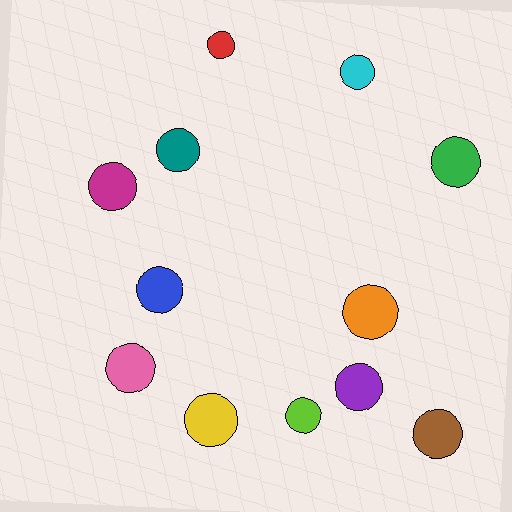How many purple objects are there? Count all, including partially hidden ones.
There is 1 purple object.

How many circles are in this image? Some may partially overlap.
There are 12 circles.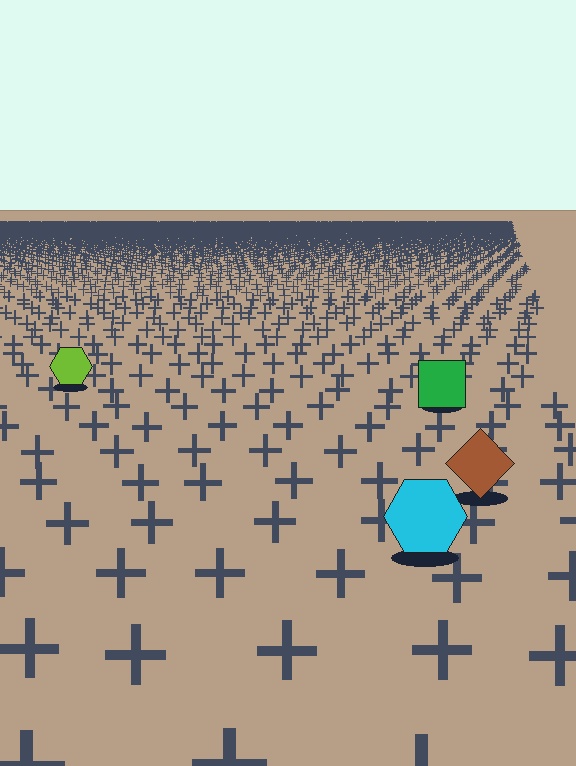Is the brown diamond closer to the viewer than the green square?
Yes. The brown diamond is closer — you can tell from the texture gradient: the ground texture is coarser near it.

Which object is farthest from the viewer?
The lime hexagon is farthest from the viewer. It appears smaller and the ground texture around it is denser.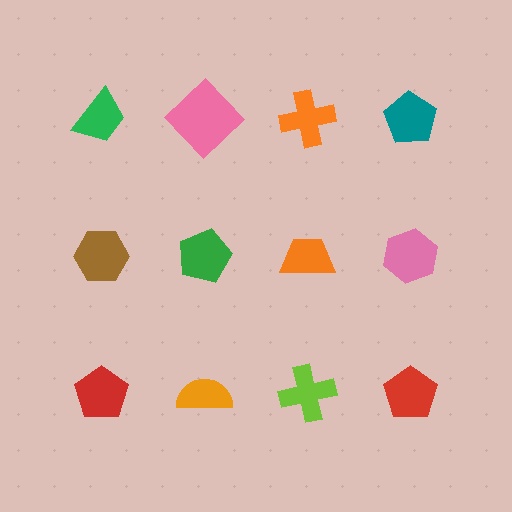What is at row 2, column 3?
An orange trapezoid.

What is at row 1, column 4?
A teal pentagon.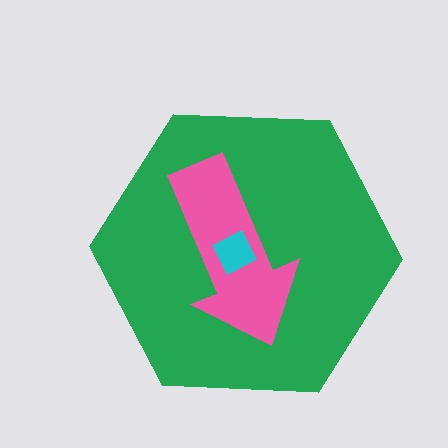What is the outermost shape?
The green hexagon.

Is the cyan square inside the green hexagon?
Yes.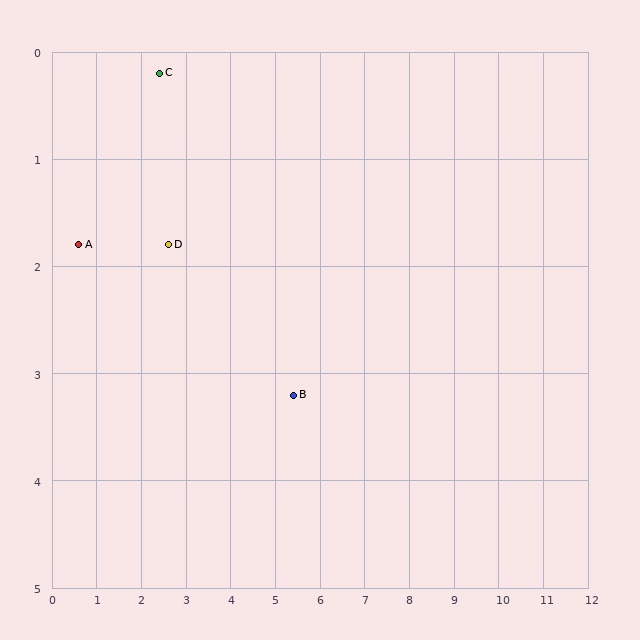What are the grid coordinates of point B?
Point B is at approximately (5.4, 3.2).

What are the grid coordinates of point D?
Point D is at approximately (2.6, 1.8).